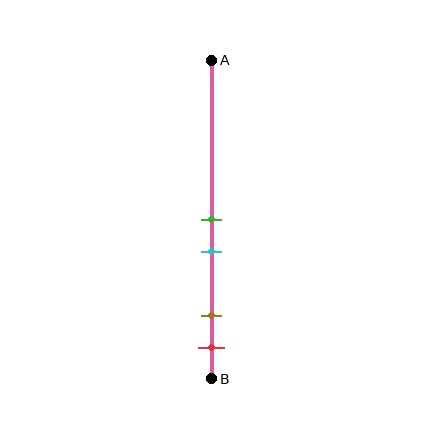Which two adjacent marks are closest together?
The green and cyan marks are the closest adjacent pair.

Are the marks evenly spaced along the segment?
No, the marks are not evenly spaced.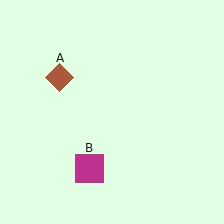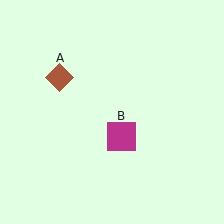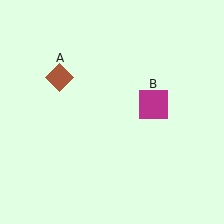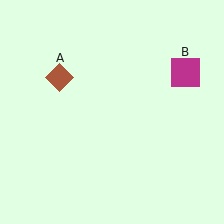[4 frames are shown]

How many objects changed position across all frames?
1 object changed position: magenta square (object B).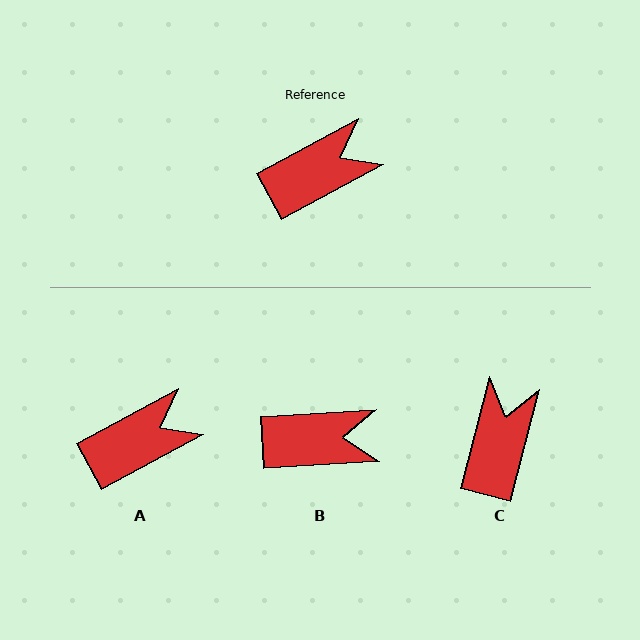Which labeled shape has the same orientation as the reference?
A.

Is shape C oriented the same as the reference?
No, it is off by about 48 degrees.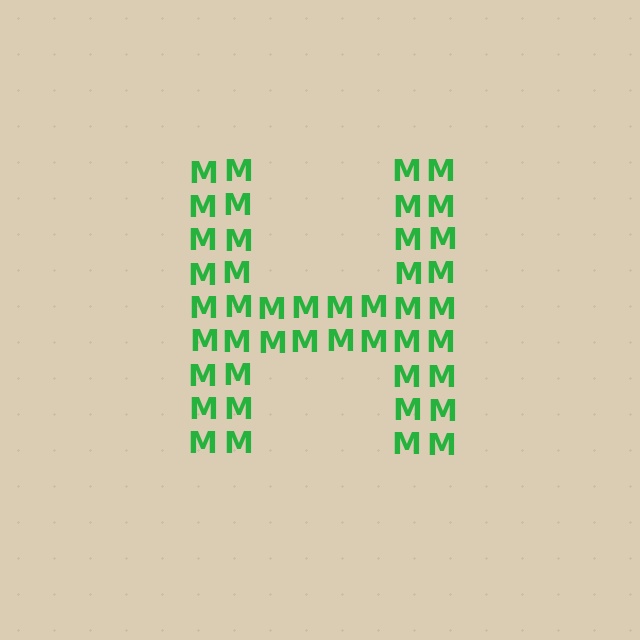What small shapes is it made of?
It is made of small letter M's.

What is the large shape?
The large shape is the letter H.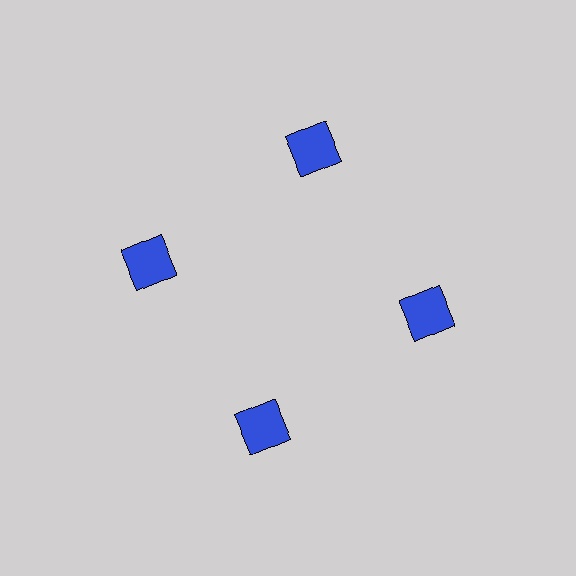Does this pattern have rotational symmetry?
Yes, this pattern has 4-fold rotational symmetry. It looks the same after rotating 90 degrees around the center.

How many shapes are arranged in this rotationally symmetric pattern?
There are 4 shapes, arranged in 4 groups of 1.